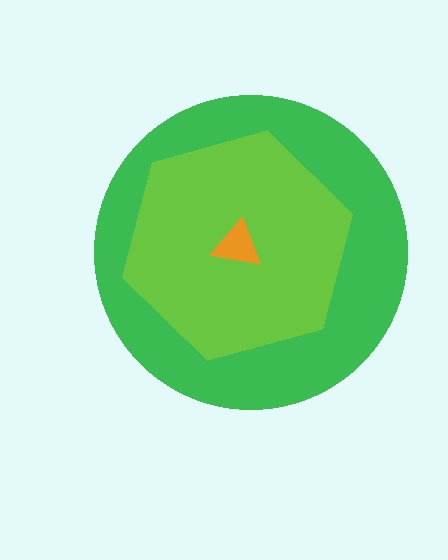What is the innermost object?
The orange triangle.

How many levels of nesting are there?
3.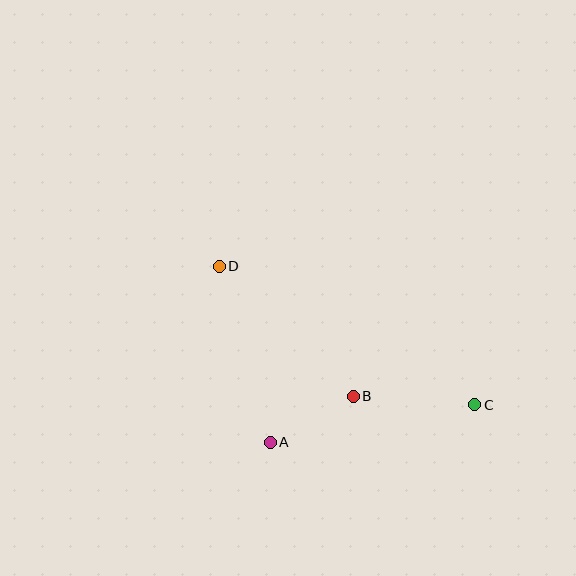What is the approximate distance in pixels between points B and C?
The distance between B and C is approximately 122 pixels.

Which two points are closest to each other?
Points A and B are closest to each other.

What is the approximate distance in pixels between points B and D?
The distance between B and D is approximately 187 pixels.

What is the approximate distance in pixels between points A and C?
The distance between A and C is approximately 208 pixels.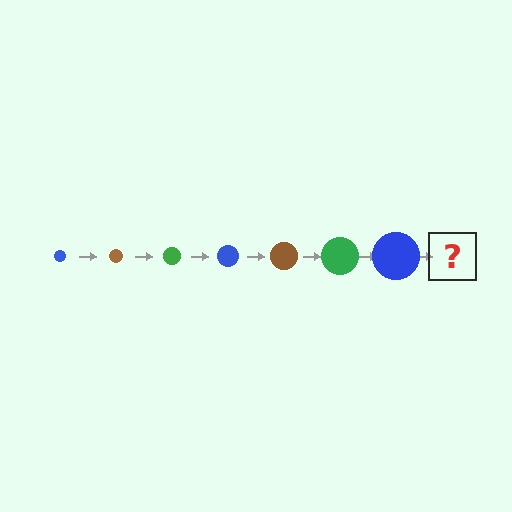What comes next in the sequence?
The next element should be a brown circle, larger than the previous one.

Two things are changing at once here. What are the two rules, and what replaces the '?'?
The two rules are that the circle grows larger each step and the color cycles through blue, brown, and green. The '?' should be a brown circle, larger than the previous one.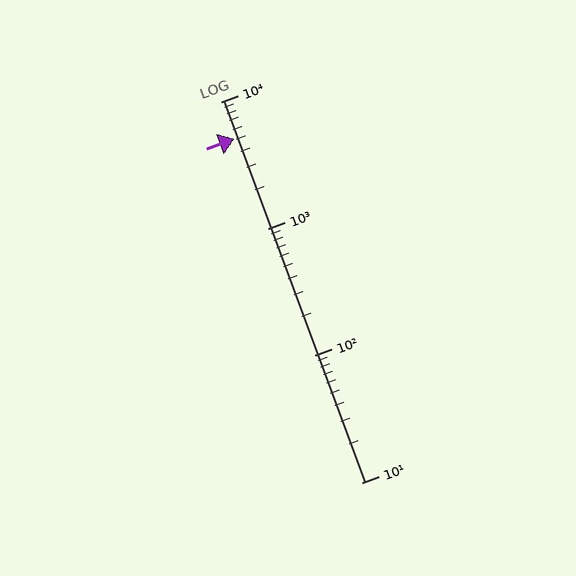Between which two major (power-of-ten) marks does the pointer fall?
The pointer is between 1000 and 10000.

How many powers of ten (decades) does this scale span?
The scale spans 3 decades, from 10 to 10000.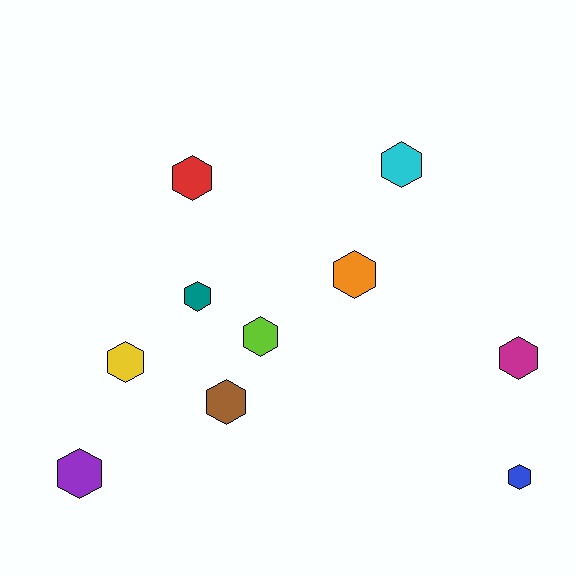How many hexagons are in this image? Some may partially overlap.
There are 10 hexagons.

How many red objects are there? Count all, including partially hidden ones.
There is 1 red object.